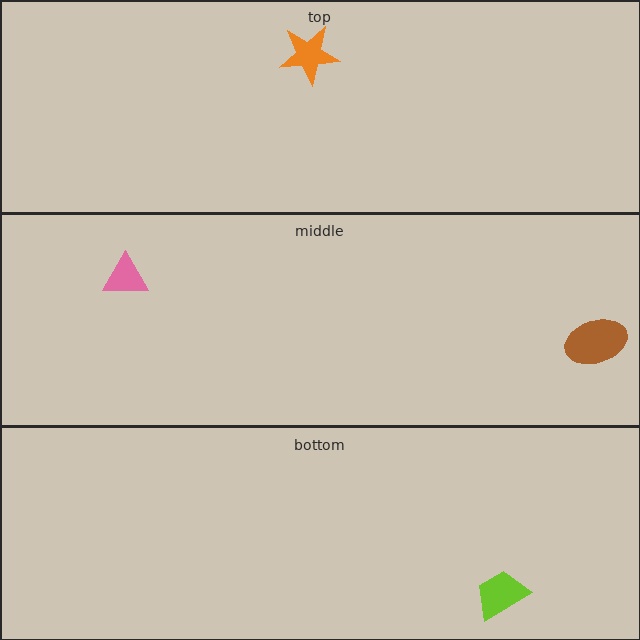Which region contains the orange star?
The top region.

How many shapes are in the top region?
1.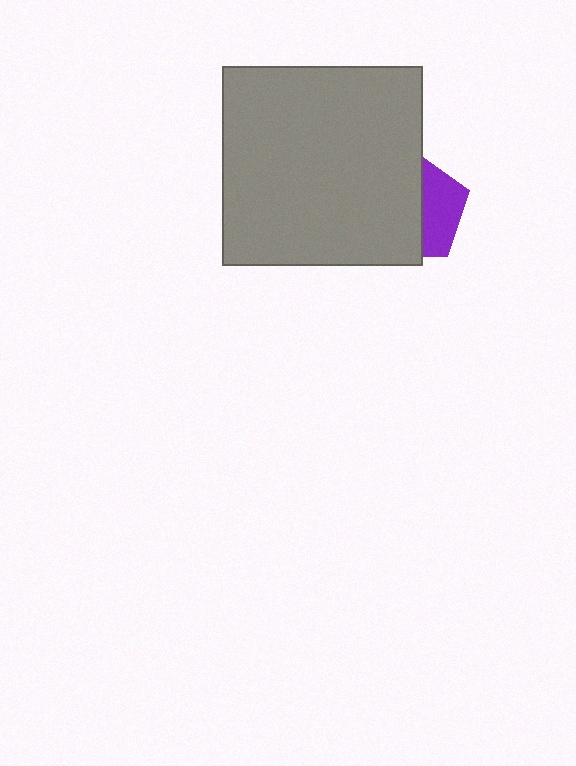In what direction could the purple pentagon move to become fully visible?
The purple pentagon could move right. That would shift it out from behind the gray square entirely.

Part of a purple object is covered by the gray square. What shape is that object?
It is a pentagon.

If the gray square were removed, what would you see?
You would see the complete purple pentagon.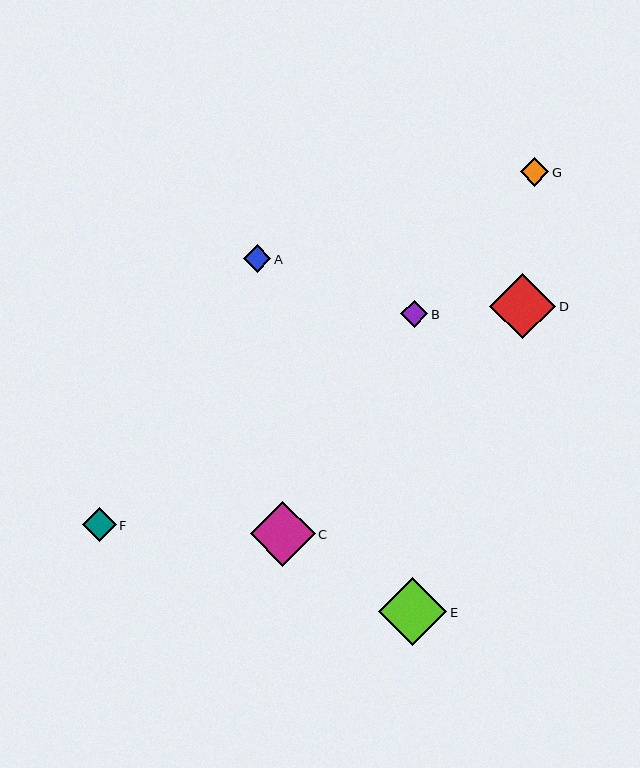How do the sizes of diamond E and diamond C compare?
Diamond E and diamond C are approximately the same size.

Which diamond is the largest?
Diamond E is the largest with a size of approximately 68 pixels.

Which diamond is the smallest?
Diamond B is the smallest with a size of approximately 27 pixels.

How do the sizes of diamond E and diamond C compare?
Diamond E and diamond C are approximately the same size.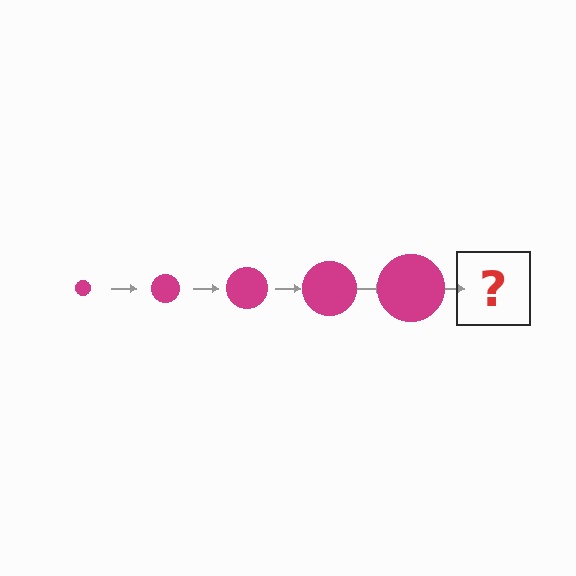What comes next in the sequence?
The next element should be a magenta circle, larger than the previous one.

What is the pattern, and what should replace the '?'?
The pattern is that the circle gets progressively larger each step. The '?' should be a magenta circle, larger than the previous one.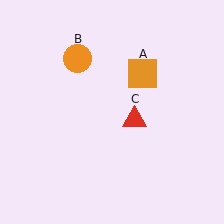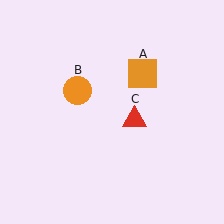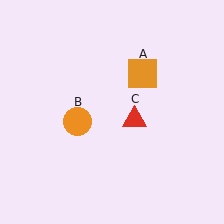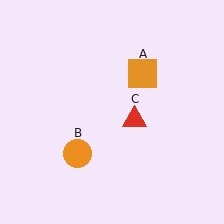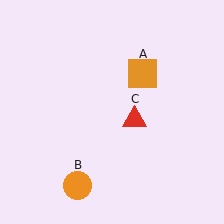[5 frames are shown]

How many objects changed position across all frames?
1 object changed position: orange circle (object B).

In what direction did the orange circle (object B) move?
The orange circle (object B) moved down.